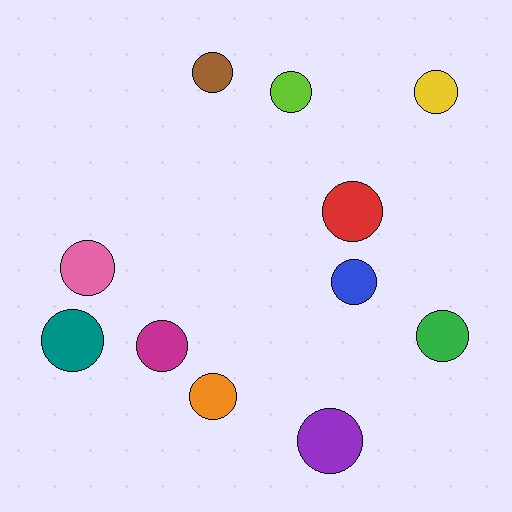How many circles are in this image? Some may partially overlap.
There are 11 circles.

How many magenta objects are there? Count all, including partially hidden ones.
There is 1 magenta object.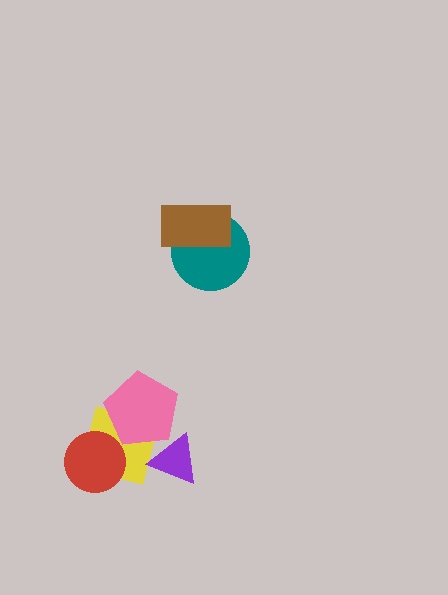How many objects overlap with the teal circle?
1 object overlaps with the teal circle.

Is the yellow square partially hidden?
Yes, it is partially covered by another shape.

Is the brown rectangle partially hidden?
No, no other shape covers it.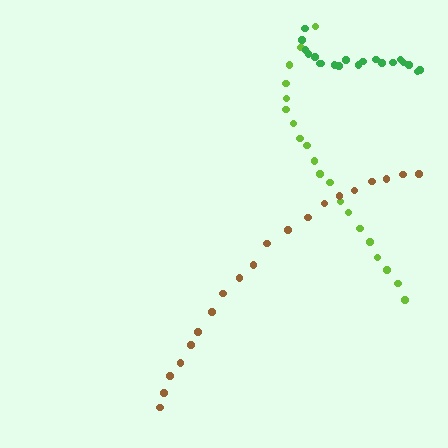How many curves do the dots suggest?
There are 3 distinct paths.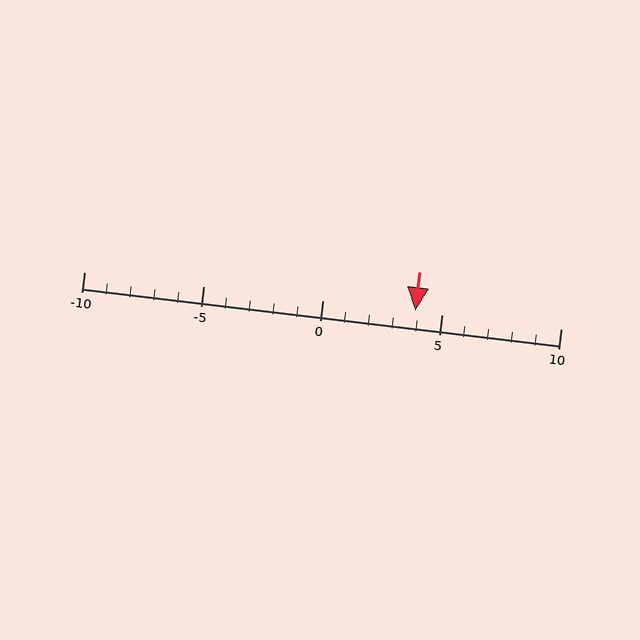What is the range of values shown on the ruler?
The ruler shows values from -10 to 10.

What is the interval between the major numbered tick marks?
The major tick marks are spaced 5 units apart.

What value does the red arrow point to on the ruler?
The red arrow points to approximately 4.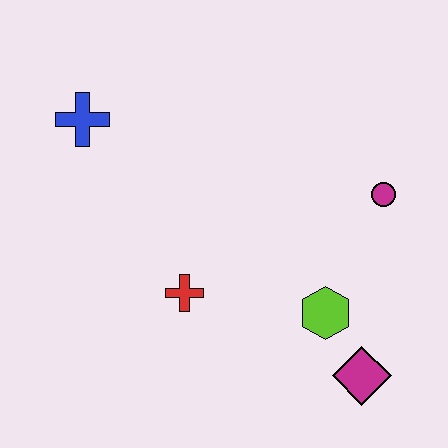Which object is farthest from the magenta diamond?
The blue cross is farthest from the magenta diamond.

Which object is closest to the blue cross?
The red cross is closest to the blue cross.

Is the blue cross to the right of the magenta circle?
No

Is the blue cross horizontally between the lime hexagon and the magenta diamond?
No